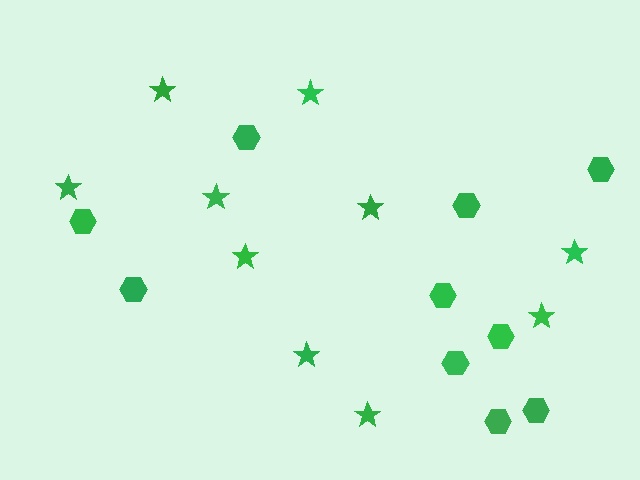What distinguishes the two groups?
There are 2 groups: one group of hexagons (10) and one group of stars (10).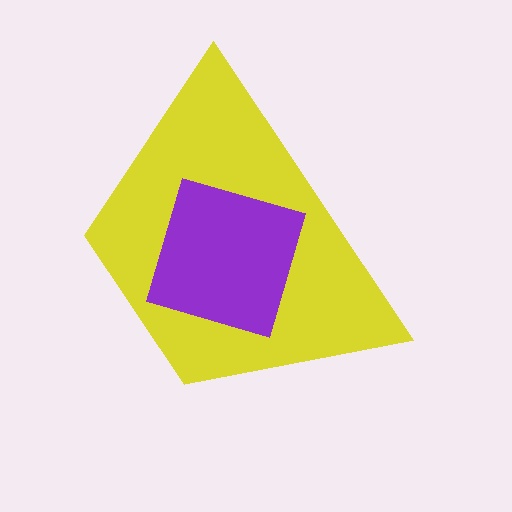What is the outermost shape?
The yellow trapezoid.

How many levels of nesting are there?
2.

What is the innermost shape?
The purple square.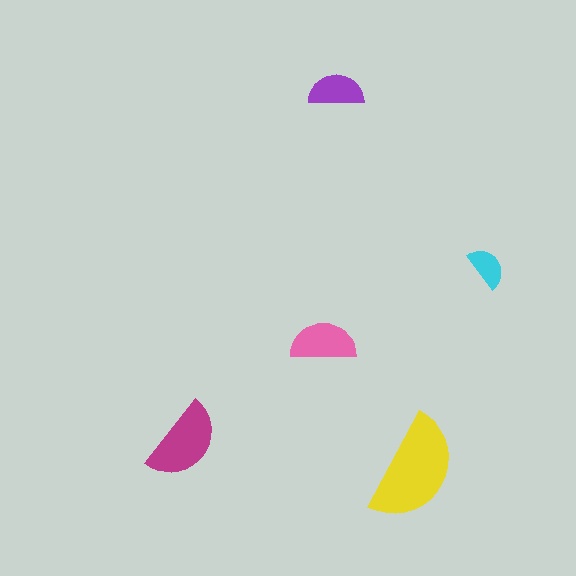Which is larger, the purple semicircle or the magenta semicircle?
The magenta one.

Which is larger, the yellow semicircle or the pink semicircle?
The yellow one.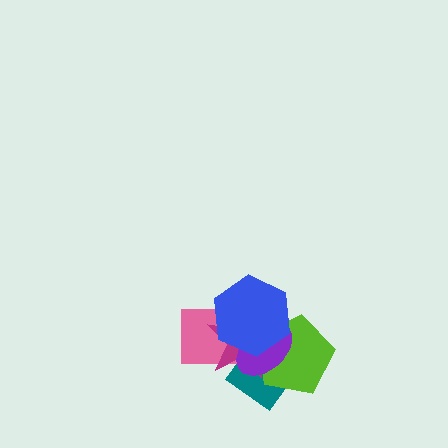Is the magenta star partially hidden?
Yes, it is partially covered by another shape.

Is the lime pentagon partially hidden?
Yes, it is partially covered by another shape.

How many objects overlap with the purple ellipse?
5 objects overlap with the purple ellipse.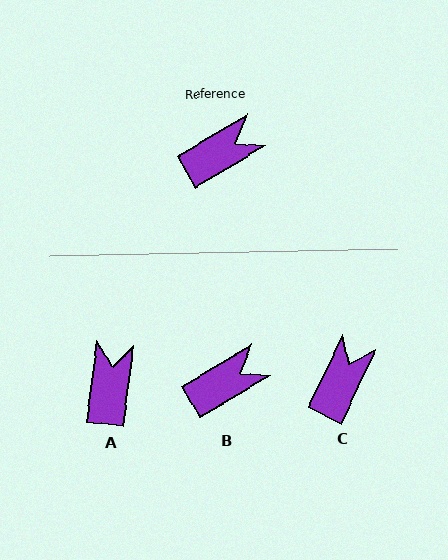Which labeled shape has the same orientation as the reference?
B.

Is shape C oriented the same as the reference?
No, it is off by about 34 degrees.